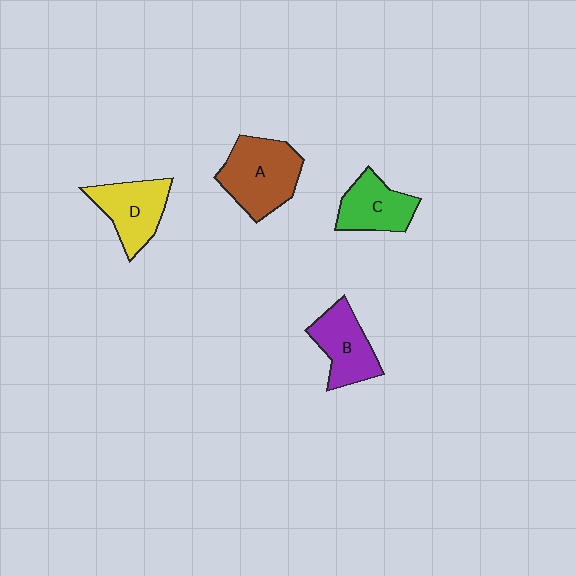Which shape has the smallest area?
Shape C (green).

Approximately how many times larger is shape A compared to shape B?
Approximately 1.3 times.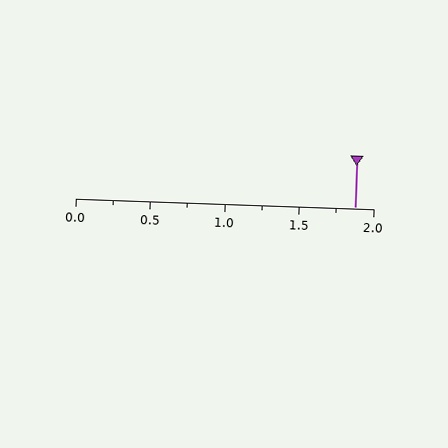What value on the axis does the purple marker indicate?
The marker indicates approximately 1.88.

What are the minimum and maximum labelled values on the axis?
The axis runs from 0.0 to 2.0.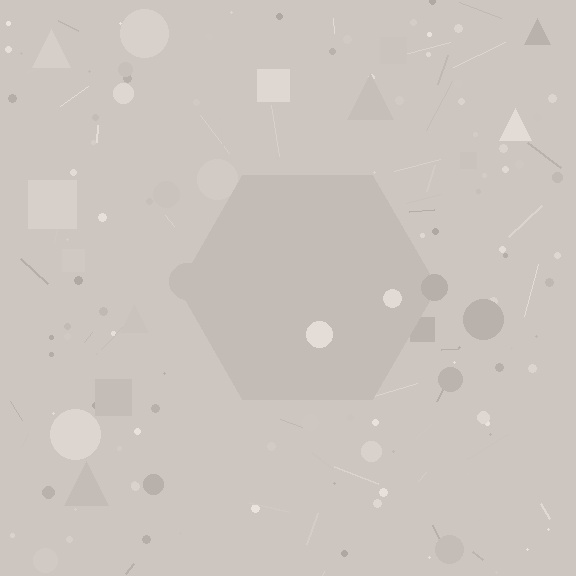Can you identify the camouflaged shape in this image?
The camouflaged shape is a hexagon.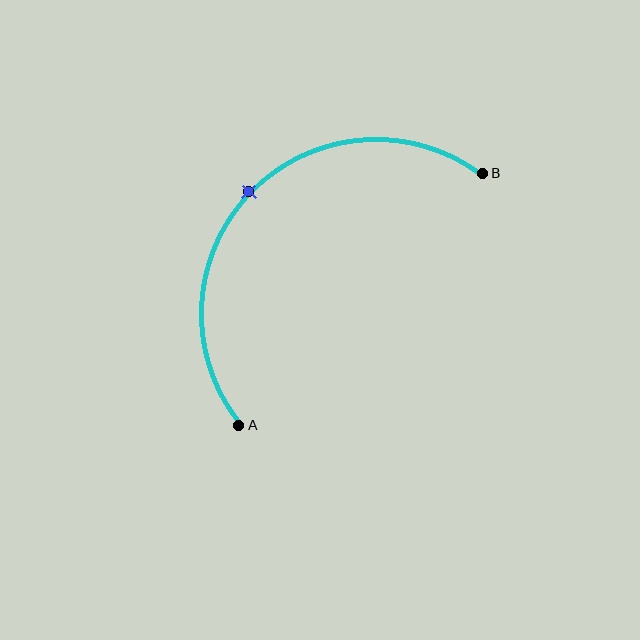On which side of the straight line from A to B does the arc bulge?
The arc bulges above and to the left of the straight line connecting A and B.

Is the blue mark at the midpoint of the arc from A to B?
Yes. The blue mark lies on the arc at equal arc-length from both A and B — it is the arc midpoint.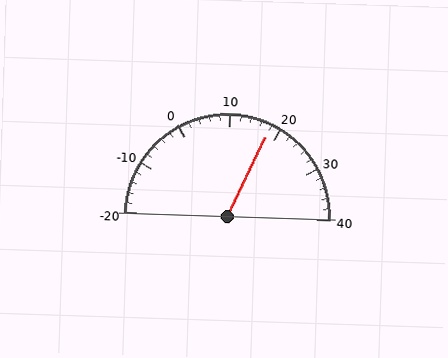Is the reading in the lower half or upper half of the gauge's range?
The reading is in the upper half of the range (-20 to 40).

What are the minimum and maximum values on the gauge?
The gauge ranges from -20 to 40.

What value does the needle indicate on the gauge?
The needle indicates approximately 18.